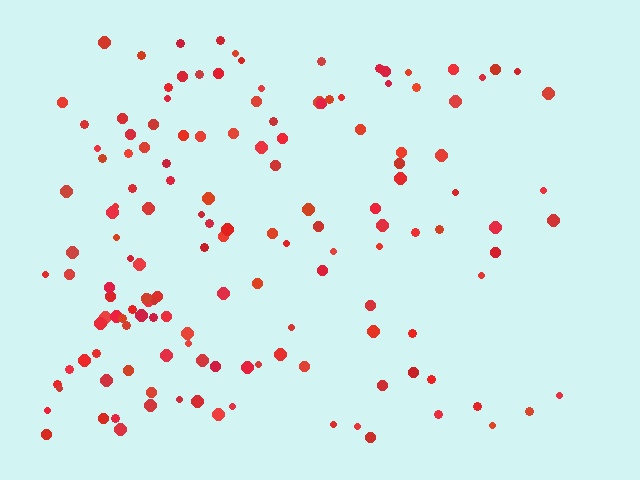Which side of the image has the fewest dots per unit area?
The right.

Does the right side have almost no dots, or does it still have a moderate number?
Still a moderate number, just noticeably fewer than the left.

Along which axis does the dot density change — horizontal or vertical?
Horizontal.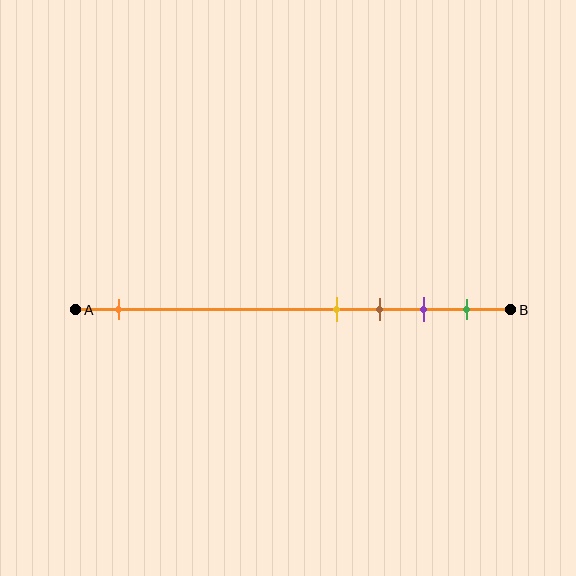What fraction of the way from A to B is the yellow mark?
The yellow mark is approximately 60% (0.6) of the way from A to B.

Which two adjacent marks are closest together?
The yellow and brown marks are the closest adjacent pair.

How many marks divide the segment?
There are 5 marks dividing the segment.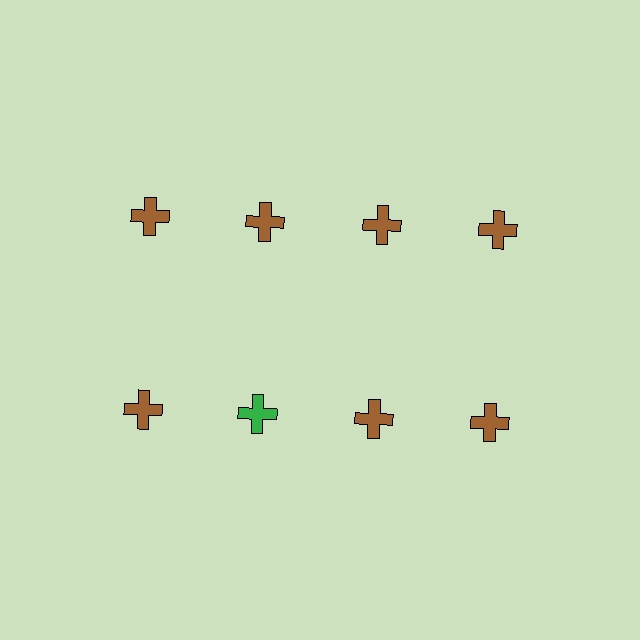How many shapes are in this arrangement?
There are 8 shapes arranged in a grid pattern.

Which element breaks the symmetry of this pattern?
The green cross in the second row, second from left column breaks the symmetry. All other shapes are brown crosses.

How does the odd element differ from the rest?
It has a different color: green instead of brown.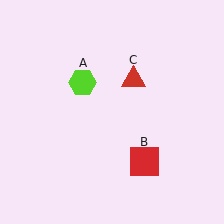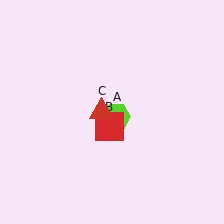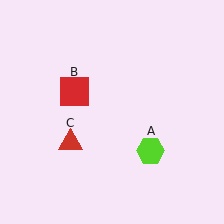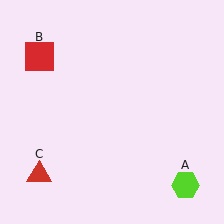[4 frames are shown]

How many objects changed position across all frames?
3 objects changed position: lime hexagon (object A), red square (object B), red triangle (object C).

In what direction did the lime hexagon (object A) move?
The lime hexagon (object A) moved down and to the right.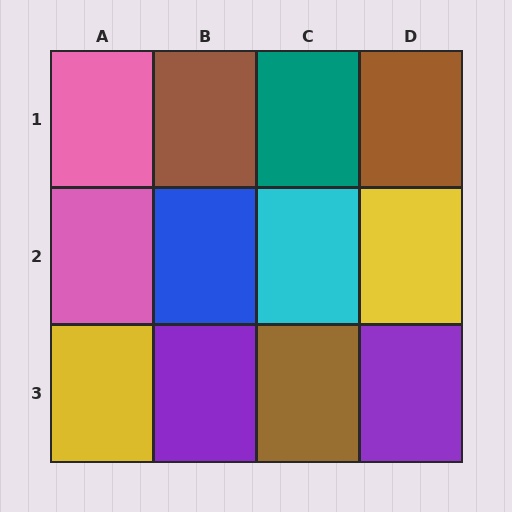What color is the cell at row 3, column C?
Brown.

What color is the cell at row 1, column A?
Pink.